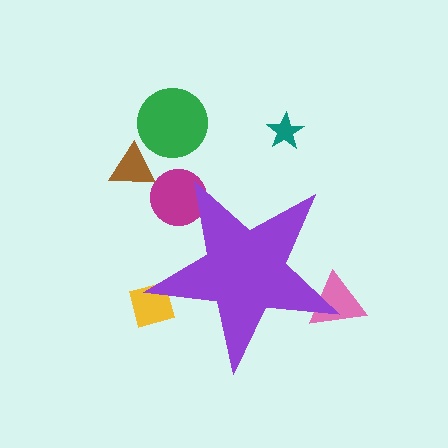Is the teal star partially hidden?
No, the teal star is fully visible.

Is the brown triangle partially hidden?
No, the brown triangle is fully visible.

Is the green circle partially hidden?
No, the green circle is fully visible.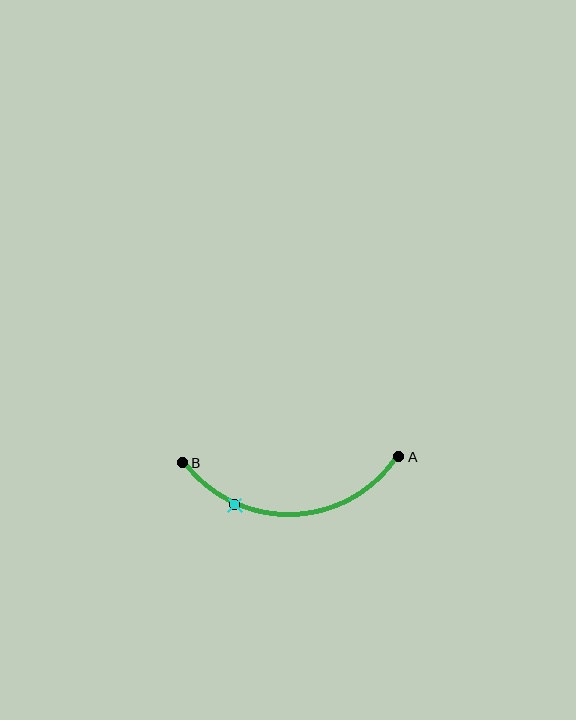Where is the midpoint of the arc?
The arc midpoint is the point on the curve farthest from the straight line joining A and B. It sits below that line.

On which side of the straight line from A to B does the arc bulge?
The arc bulges below the straight line connecting A and B.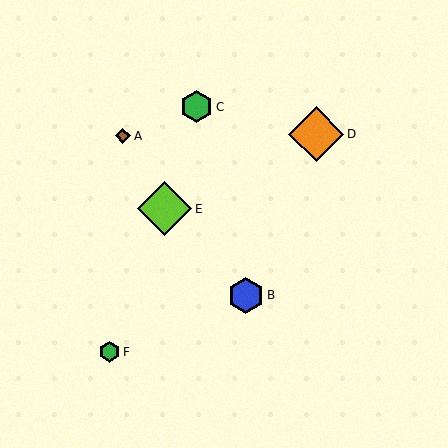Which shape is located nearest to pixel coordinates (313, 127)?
The orange diamond (labeled D) at (316, 134) is nearest to that location.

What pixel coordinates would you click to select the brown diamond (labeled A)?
Click at (123, 136) to select the brown diamond A.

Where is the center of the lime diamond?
The center of the lime diamond is at (165, 208).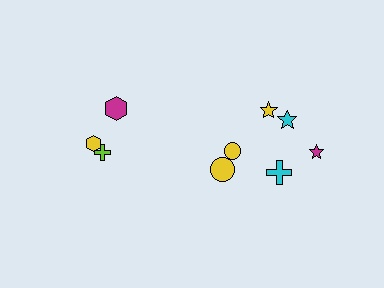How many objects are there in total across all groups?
There are 9 objects.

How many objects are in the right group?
There are 6 objects.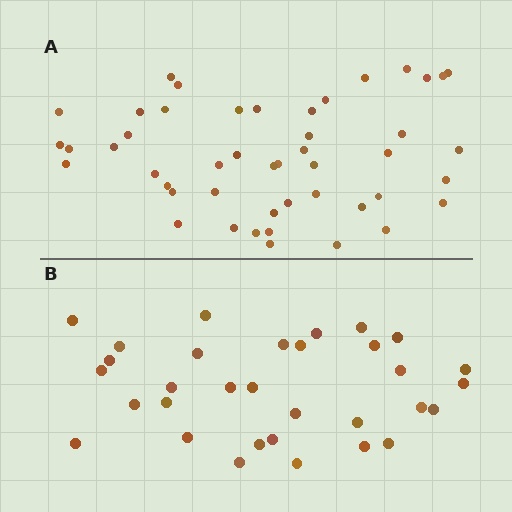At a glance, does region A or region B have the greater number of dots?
Region A (the top region) has more dots.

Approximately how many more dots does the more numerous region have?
Region A has approximately 15 more dots than region B.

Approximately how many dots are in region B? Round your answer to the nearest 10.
About 30 dots. (The exact count is 32, which rounds to 30.)